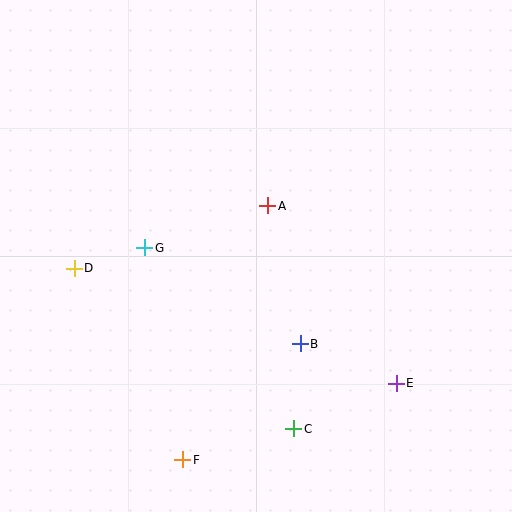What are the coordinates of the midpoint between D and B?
The midpoint between D and B is at (187, 306).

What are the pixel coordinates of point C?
Point C is at (294, 429).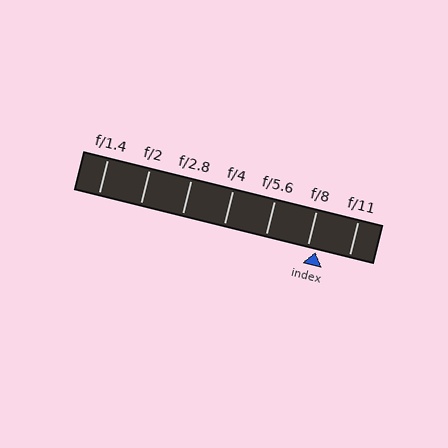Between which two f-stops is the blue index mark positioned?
The index mark is between f/8 and f/11.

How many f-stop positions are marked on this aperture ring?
There are 7 f-stop positions marked.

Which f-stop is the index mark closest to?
The index mark is closest to f/8.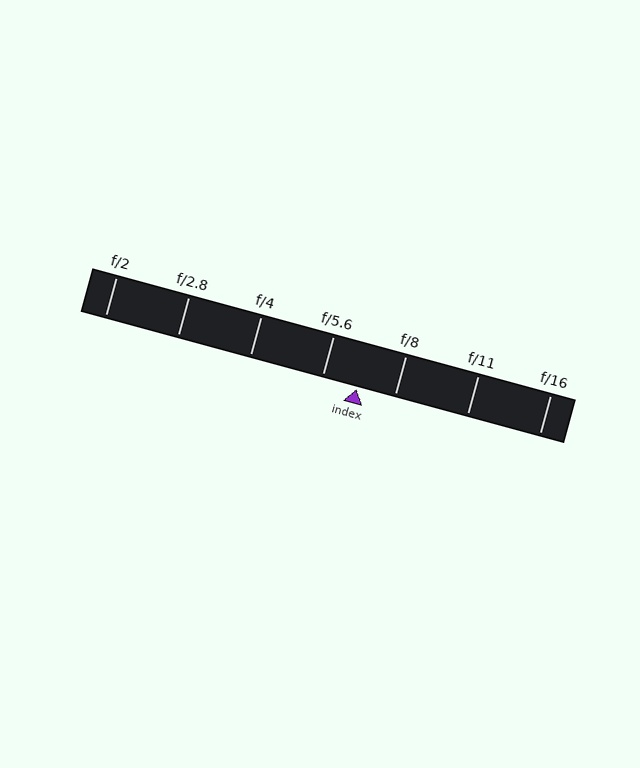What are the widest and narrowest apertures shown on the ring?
The widest aperture shown is f/2 and the narrowest is f/16.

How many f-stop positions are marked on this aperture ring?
There are 7 f-stop positions marked.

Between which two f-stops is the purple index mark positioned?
The index mark is between f/5.6 and f/8.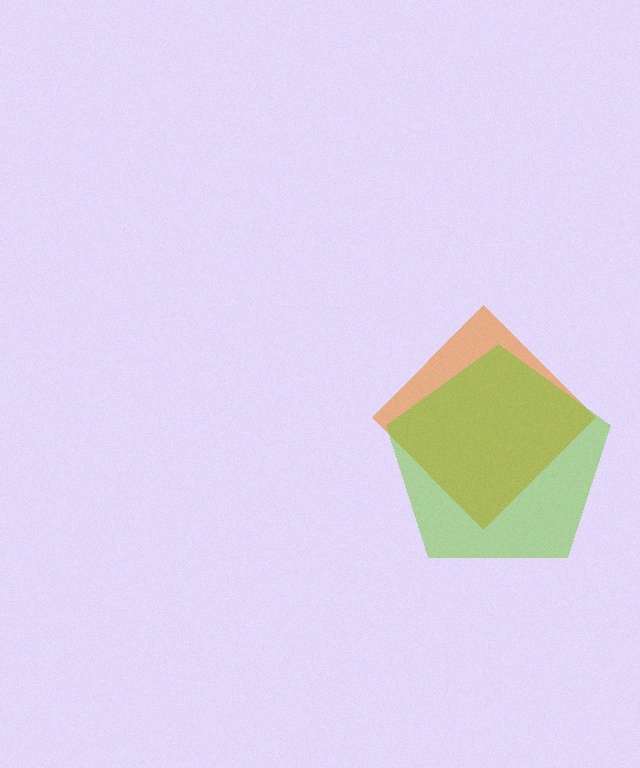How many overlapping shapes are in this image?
There are 2 overlapping shapes in the image.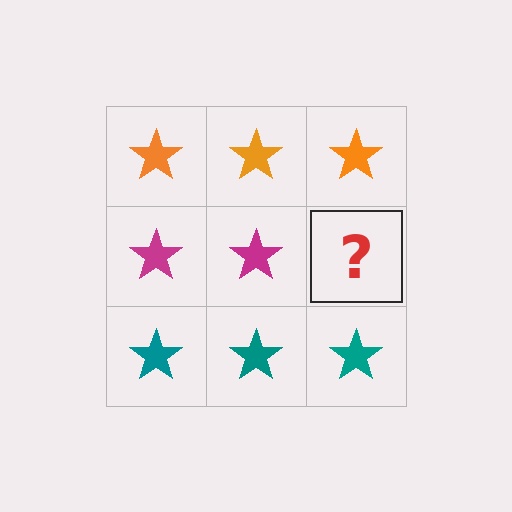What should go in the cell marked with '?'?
The missing cell should contain a magenta star.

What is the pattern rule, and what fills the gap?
The rule is that each row has a consistent color. The gap should be filled with a magenta star.